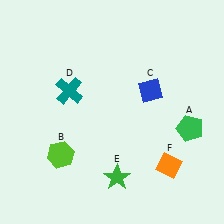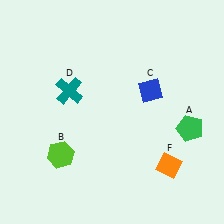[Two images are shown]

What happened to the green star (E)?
The green star (E) was removed in Image 2. It was in the bottom-right area of Image 1.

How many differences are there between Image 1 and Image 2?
There is 1 difference between the two images.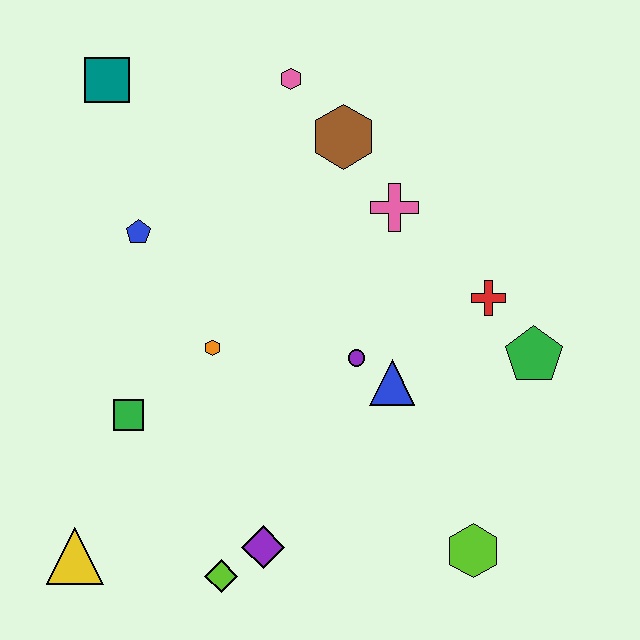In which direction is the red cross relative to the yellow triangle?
The red cross is to the right of the yellow triangle.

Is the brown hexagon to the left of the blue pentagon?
No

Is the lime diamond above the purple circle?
No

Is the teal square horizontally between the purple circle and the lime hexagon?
No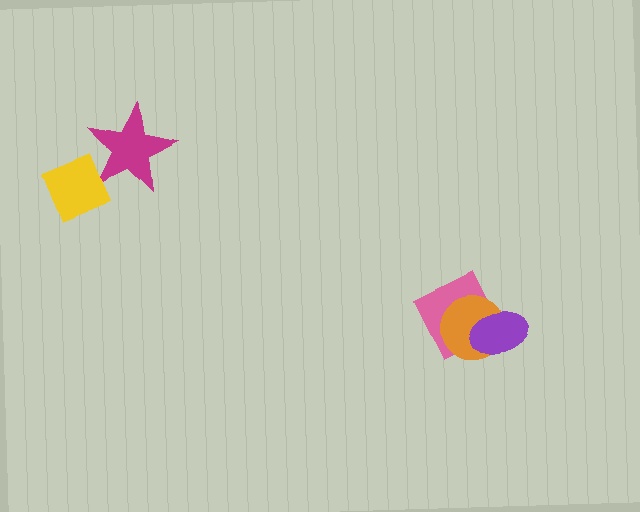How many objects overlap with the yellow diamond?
1 object overlaps with the yellow diamond.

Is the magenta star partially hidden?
Yes, it is partially covered by another shape.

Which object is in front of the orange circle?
The purple ellipse is in front of the orange circle.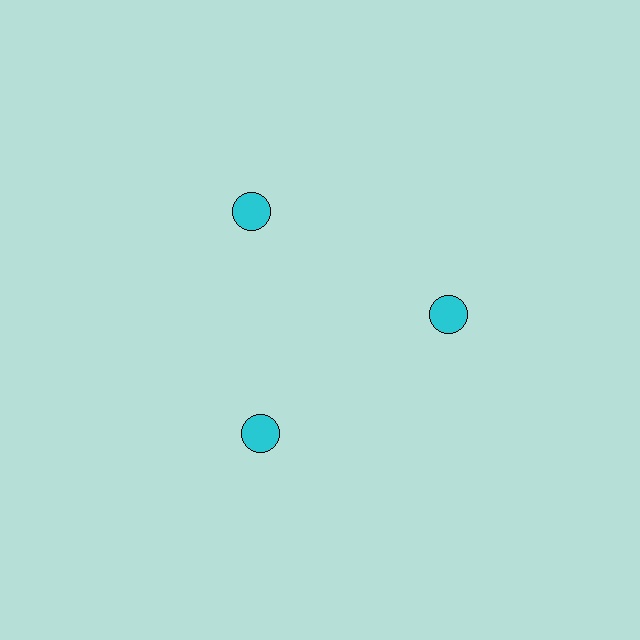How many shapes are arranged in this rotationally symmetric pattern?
There are 3 shapes, arranged in 3 groups of 1.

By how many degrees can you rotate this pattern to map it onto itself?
The pattern maps onto itself every 120 degrees of rotation.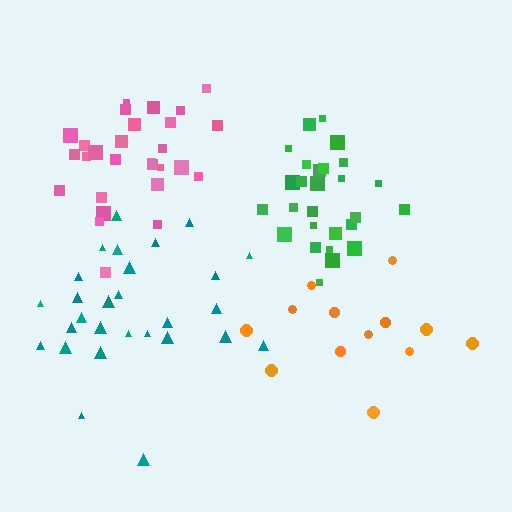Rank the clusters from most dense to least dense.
green, pink, teal, orange.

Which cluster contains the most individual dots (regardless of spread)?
Green (28).